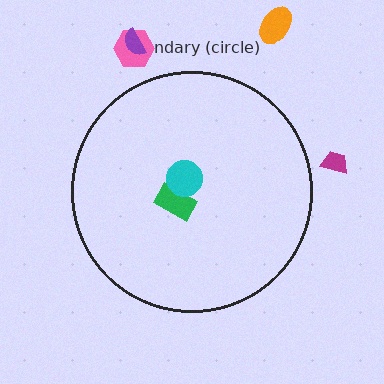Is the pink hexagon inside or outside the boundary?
Outside.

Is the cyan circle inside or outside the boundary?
Inside.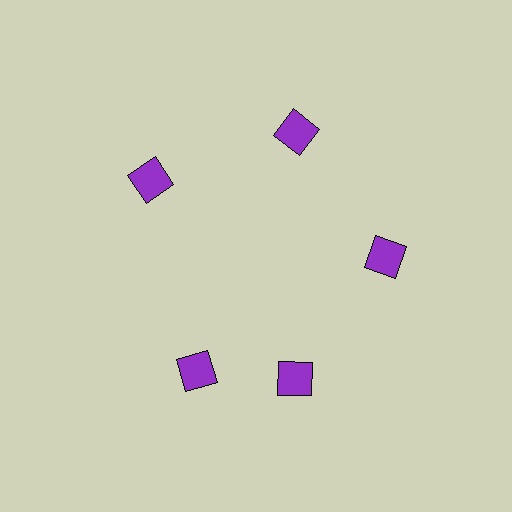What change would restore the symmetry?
The symmetry would be restored by rotating it back into even spacing with its neighbors so that all 5 diamonds sit at equal angles and equal distance from the center.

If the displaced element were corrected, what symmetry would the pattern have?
It would have 5-fold rotational symmetry — the pattern would map onto itself every 72 degrees.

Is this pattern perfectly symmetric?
No. The 5 purple diamonds are arranged in a ring, but one element near the 8 o'clock position is rotated out of alignment along the ring, breaking the 5-fold rotational symmetry.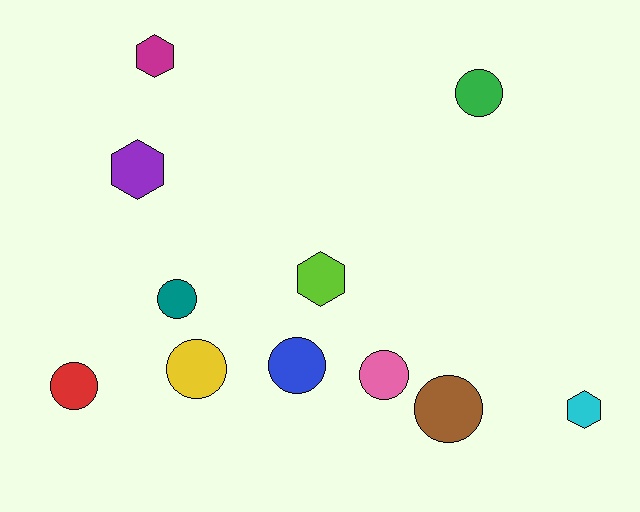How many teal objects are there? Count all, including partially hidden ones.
There is 1 teal object.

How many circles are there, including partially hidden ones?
There are 7 circles.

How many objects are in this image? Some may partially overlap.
There are 11 objects.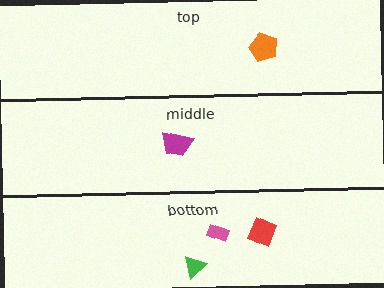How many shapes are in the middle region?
1.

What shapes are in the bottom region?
The green triangle, the pink rectangle, the red square.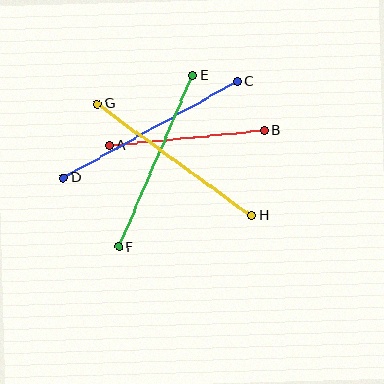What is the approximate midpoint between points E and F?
The midpoint is at approximately (156, 161) pixels.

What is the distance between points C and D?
The distance is approximately 199 pixels.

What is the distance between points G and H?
The distance is approximately 191 pixels.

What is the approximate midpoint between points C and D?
The midpoint is at approximately (150, 130) pixels.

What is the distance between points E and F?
The distance is approximately 187 pixels.